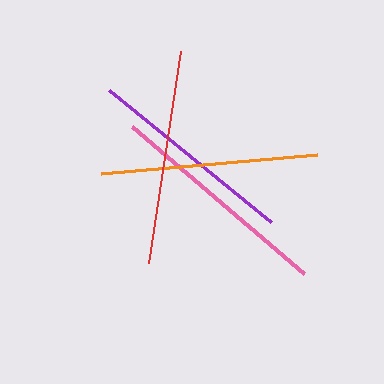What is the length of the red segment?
The red segment is approximately 214 pixels long.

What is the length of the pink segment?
The pink segment is approximately 226 pixels long.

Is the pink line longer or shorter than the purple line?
The pink line is longer than the purple line.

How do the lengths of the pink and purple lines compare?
The pink and purple lines are approximately the same length.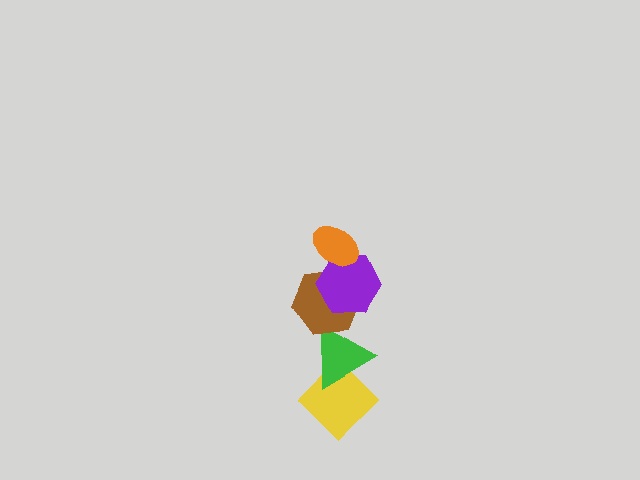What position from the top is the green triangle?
The green triangle is 4th from the top.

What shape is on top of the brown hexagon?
The purple hexagon is on top of the brown hexagon.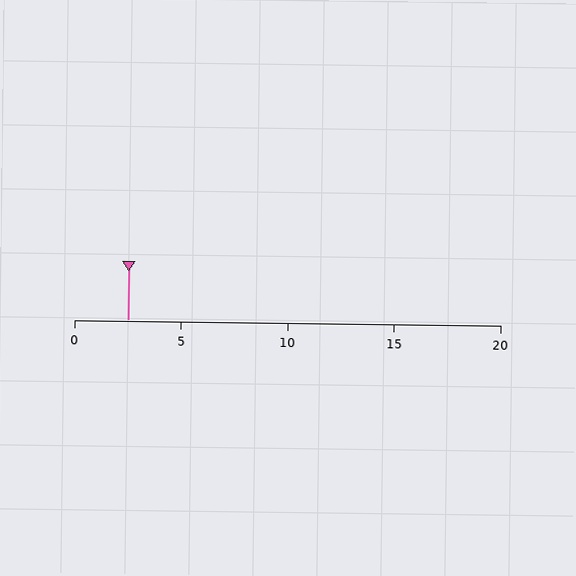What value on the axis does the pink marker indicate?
The marker indicates approximately 2.5.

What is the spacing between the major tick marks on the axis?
The major ticks are spaced 5 apart.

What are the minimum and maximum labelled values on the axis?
The axis runs from 0 to 20.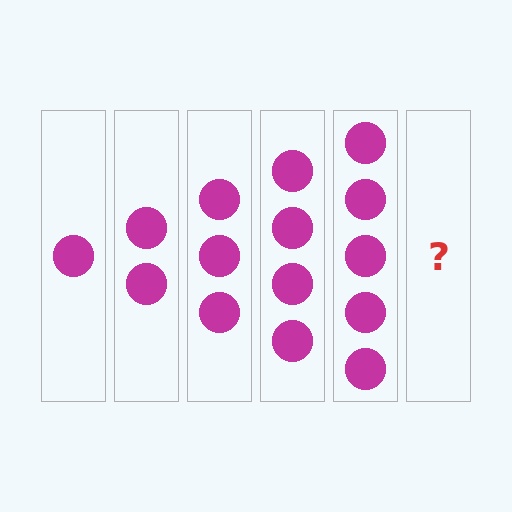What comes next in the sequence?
The next element should be 6 circles.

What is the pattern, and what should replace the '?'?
The pattern is that each step adds one more circle. The '?' should be 6 circles.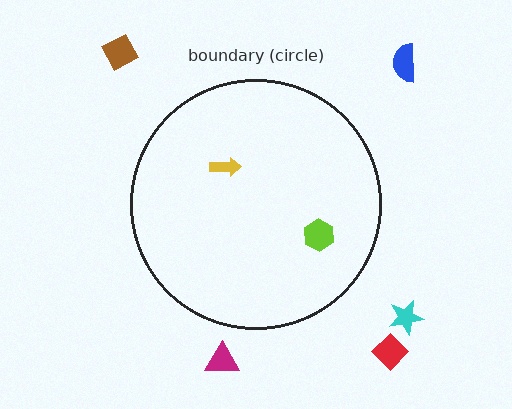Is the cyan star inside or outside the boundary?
Outside.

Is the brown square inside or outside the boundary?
Outside.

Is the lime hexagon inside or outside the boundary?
Inside.